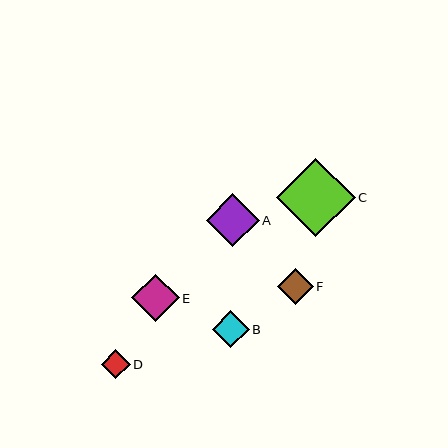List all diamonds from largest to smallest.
From largest to smallest: C, A, E, B, F, D.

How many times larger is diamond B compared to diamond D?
Diamond B is approximately 1.3 times the size of diamond D.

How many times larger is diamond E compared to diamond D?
Diamond E is approximately 1.7 times the size of diamond D.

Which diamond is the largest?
Diamond C is the largest with a size of approximately 79 pixels.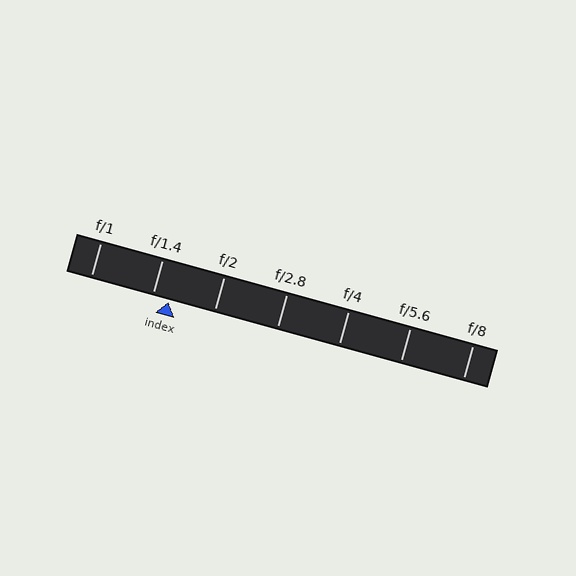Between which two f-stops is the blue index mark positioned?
The index mark is between f/1.4 and f/2.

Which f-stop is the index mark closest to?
The index mark is closest to f/1.4.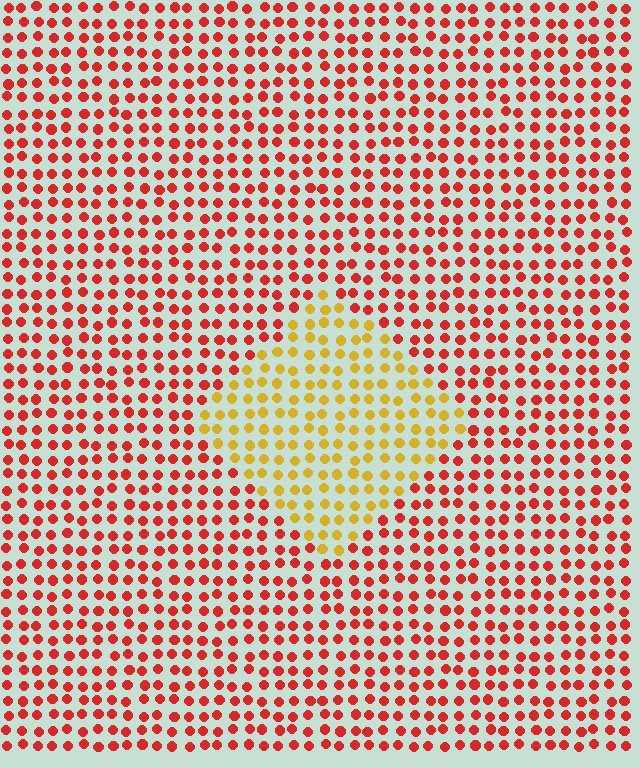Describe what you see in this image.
The image is filled with small red elements in a uniform arrangement. A diamond-shaped region is visible where the elements are tinted to a slightly different hue, forming a subtle color boundary.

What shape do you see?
I see a diamond.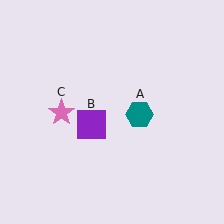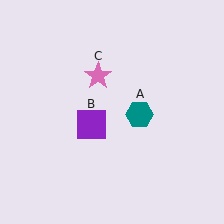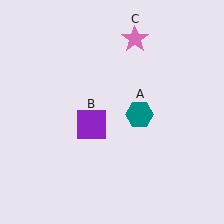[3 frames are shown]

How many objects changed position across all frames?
1 object changed position: pink star (object C).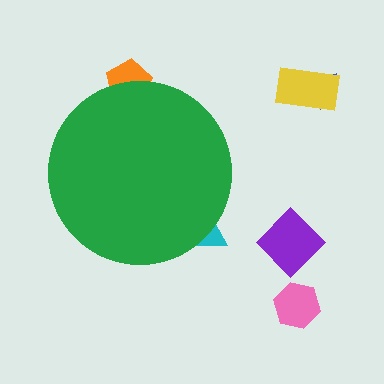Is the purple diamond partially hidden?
No, the purple diamond is fully visible.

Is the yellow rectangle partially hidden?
No, the yellow rectangle is fully visible.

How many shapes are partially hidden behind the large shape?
2 shapes are partially hidden.